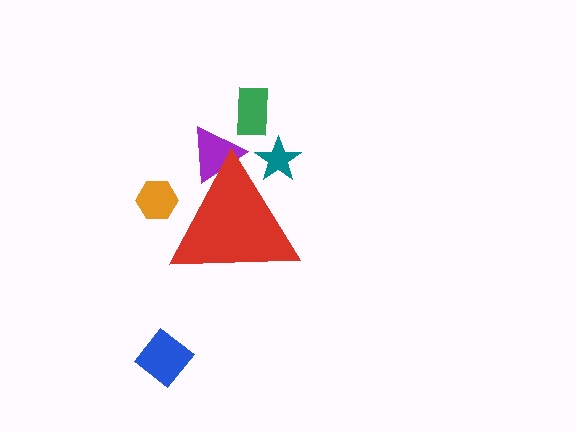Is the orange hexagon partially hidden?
Yes, the orange hexagon is partially hidden behind the red triangle.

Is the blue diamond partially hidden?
No, the blue diamond is fully visible.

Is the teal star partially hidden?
Yes, the teal star is partially hidden behind the red triangle.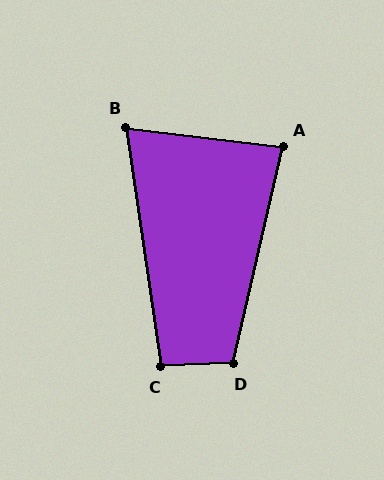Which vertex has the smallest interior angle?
B, at approximately 75 degrees.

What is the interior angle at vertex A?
Approximately 84 degrees (acute).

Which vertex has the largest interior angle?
D, at approximately 105 degrees.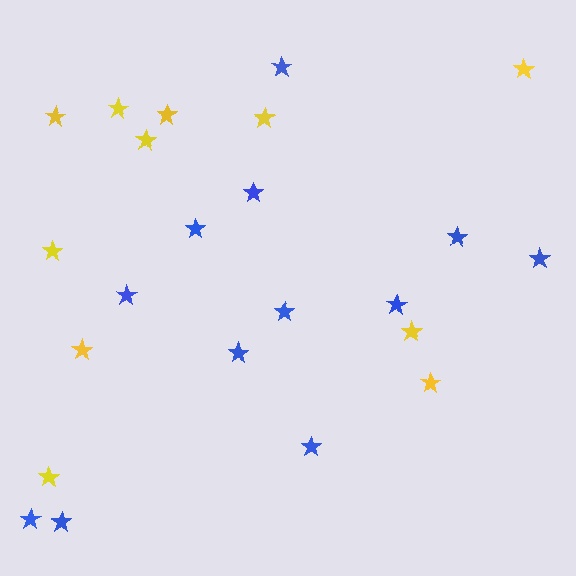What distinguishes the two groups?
There are 2 groups: one group of yellow stars (11) and one group of blue stars (12).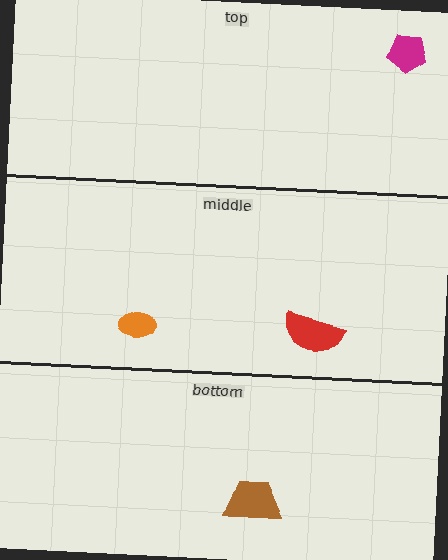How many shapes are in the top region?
1.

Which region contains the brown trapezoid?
The bottom region.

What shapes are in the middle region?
The orange ellipse, the red semicircle.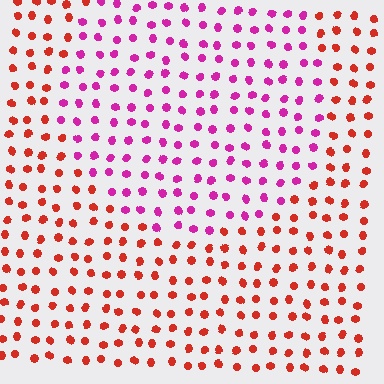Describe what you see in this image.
The image is filled with small red elements in a uniform arrangement. A circle-shaped region is visible where the elements are tinted to a slightly different hue, forming a subtle color boundary.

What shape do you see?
I see a circle.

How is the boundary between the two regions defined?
The boundary is defined purely by a slight shift in hue (about 50 degrees). Spacing, size, and orientation are identical on both sides.